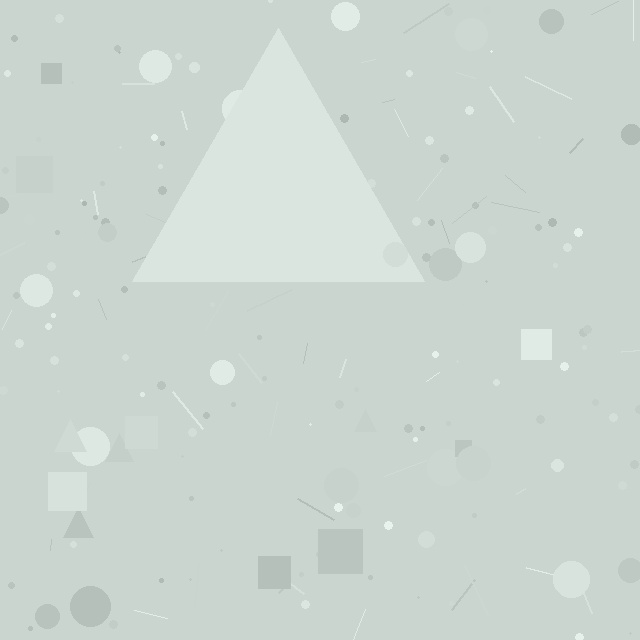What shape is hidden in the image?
A triangle is hidden in the image.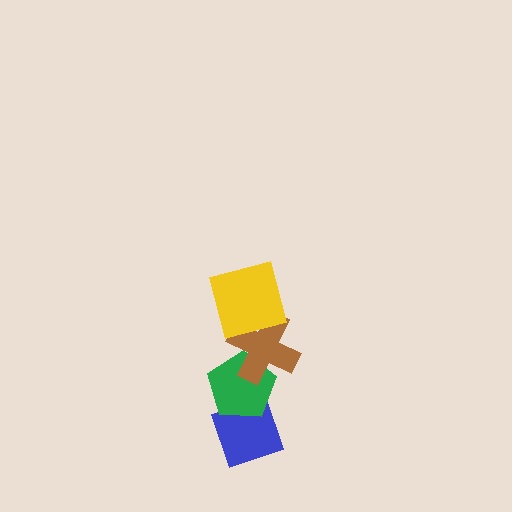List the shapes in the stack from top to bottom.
From top to bottom: the yellow square, the brown cross, the green pentagon, the blue diamond.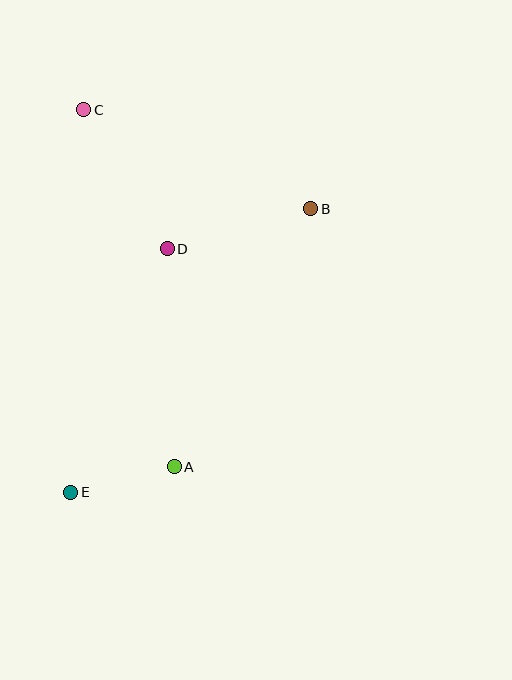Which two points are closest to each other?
Points A and E are closest to each other.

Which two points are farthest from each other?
Points C and E are farthest from each other.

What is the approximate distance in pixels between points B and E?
The distance between B and E is approximately 371 pixels.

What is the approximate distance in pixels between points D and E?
The distance between D and E is approximately 262 pixels.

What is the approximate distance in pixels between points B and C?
The distance between B and C is approximately 248 pixels.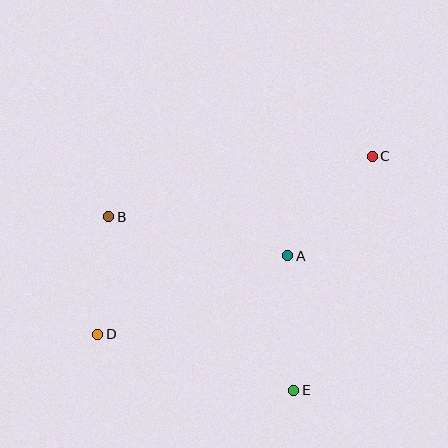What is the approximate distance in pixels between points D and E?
The distance between D and E is approximately 204 pixels.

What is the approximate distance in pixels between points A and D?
The distance between A and D is approximately 206 pixels.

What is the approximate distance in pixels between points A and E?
The distance between A and E is approximately 134 pixels.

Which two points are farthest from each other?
Points C and D are farthest from each other.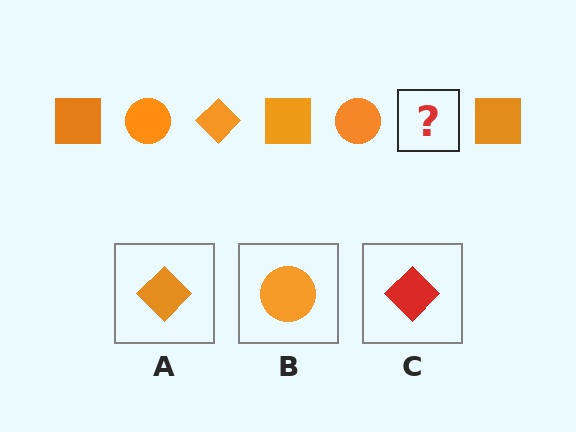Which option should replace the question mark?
Option A.